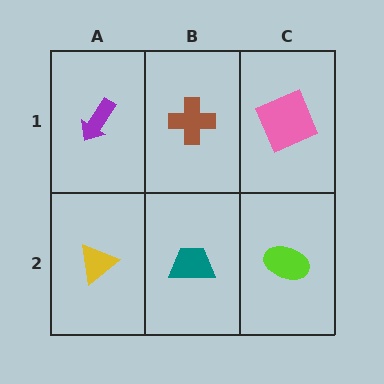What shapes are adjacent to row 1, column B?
A teal trapezoid (row 2, column B), a purple arrow (row 1, column A), a pink square (row 1, column C).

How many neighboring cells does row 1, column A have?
2.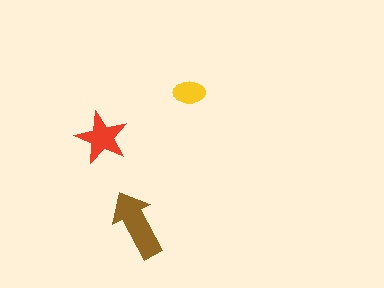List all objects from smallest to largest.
The yellow ellipse, the red star, the brown arrow.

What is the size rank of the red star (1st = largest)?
2nd.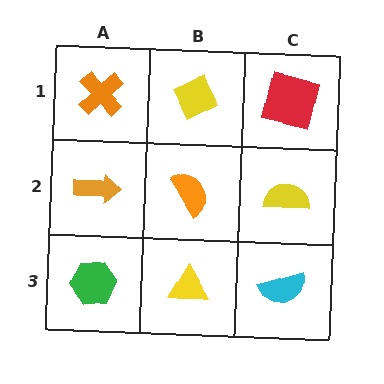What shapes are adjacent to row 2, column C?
A red square (row 1, column C), a cyan semicircle (row 3, column C), an orange semicircle (row 2, column B).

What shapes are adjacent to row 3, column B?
An orange semicircle (row 2, column B), a green hexagon (row 3, column A), a cyan semicircle (row 3, column C).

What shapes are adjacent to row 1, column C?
A yellow semicircle (row 2, column C), a yellow diamond (row 1, column B).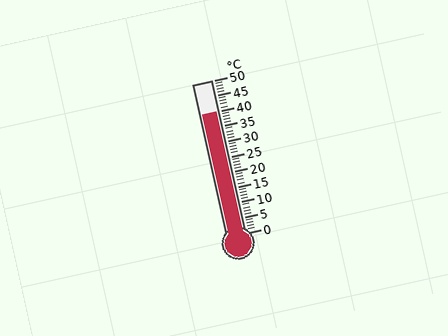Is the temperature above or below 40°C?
The temperature is at 40°C.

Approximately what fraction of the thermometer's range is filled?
The thermometer is filled to approximately 80% of its range.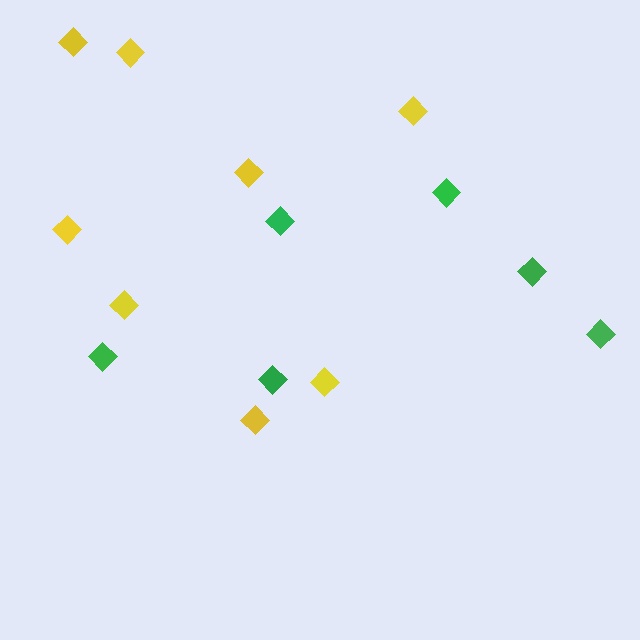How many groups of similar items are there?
There are 2 groups: one group of green diamonds (6) and one group of yellow diamonds (8).